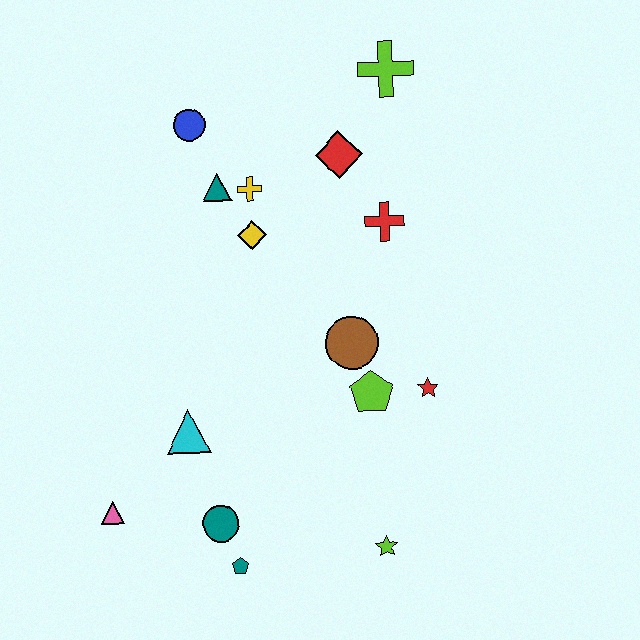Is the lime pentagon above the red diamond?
No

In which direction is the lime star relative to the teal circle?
The lime star is to the right of the teal circle.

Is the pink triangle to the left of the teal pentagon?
Yes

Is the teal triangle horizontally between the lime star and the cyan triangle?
Yes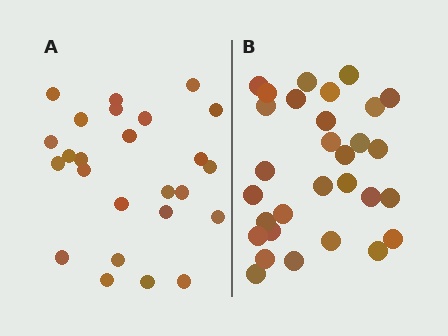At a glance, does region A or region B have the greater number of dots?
Region B (the right region) has more dots.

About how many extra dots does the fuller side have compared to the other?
Region B has about 5 more dots than region A.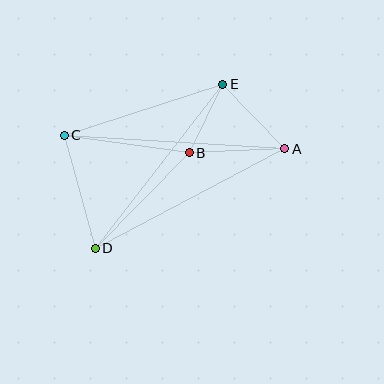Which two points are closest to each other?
Points B and E are closest to each other.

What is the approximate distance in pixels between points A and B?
The distance between A and B is approximately 96 pixels.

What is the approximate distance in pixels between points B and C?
The distance between B and C is approximately 126 pixels.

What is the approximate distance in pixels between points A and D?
The distance between A and D is approximately 214 pixels.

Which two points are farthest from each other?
Points A and C are farthest from each other.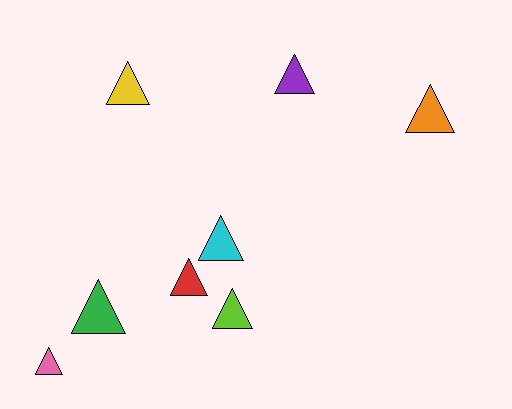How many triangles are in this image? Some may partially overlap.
There are 8 triangles.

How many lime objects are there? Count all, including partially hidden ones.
There is 1 lime object.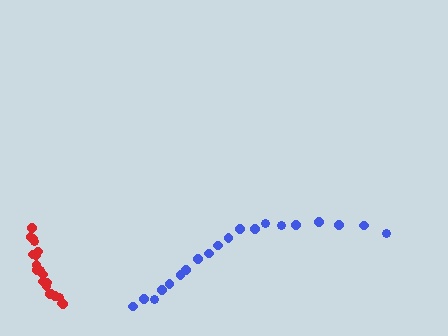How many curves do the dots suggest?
There are 2 distinct paths.